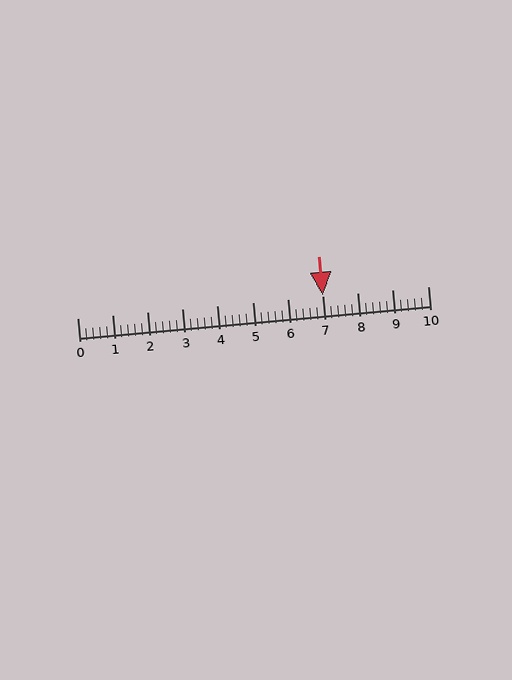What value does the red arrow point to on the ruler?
The red arrow points to approximately 7.0.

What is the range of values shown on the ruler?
The ruler shows values from 0 to 10.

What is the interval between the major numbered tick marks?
The major tick marks are spaced 1 units apart.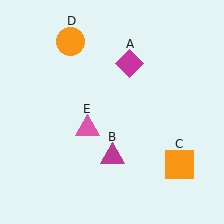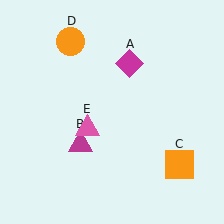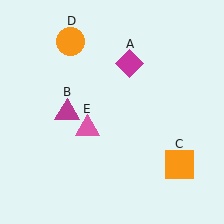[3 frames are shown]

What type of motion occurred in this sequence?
The magenta triangle (object B) rotated clockwise around the center of the scene.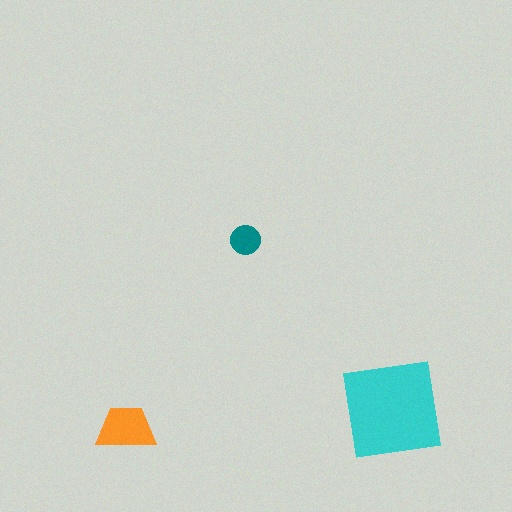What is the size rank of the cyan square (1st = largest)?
1st.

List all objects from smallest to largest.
The teal circle, the orange trapezoid, the cyan square.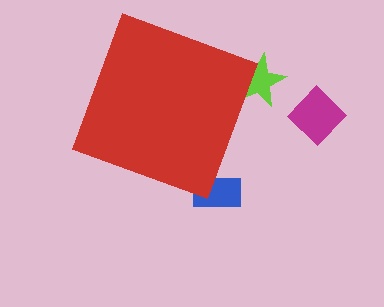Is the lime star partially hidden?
Yes, the lime star is partially hidden behind the red diamond.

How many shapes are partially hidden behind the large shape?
2 shapes are partially hidden.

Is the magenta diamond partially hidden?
No, the magenta diamond is fully visible.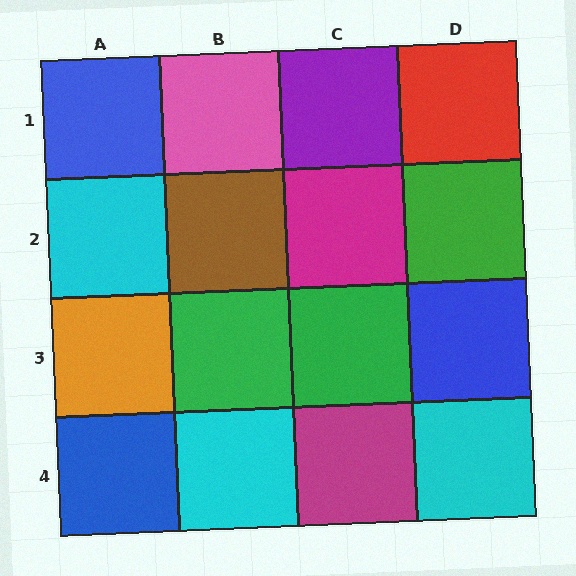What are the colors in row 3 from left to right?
Orange, green, green, blue.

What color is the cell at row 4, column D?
Cyan.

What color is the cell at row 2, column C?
Magenta.